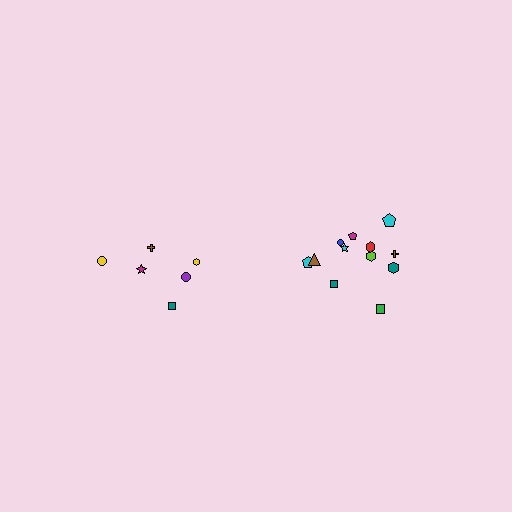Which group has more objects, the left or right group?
The right group.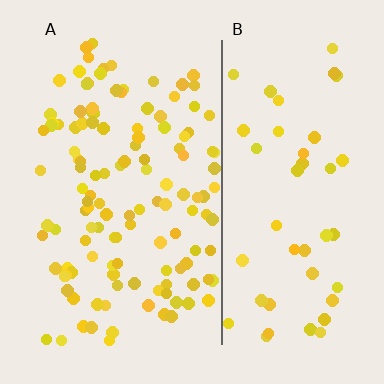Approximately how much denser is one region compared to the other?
Approximately 2.6× — region A over region B.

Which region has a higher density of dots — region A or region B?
A (the left).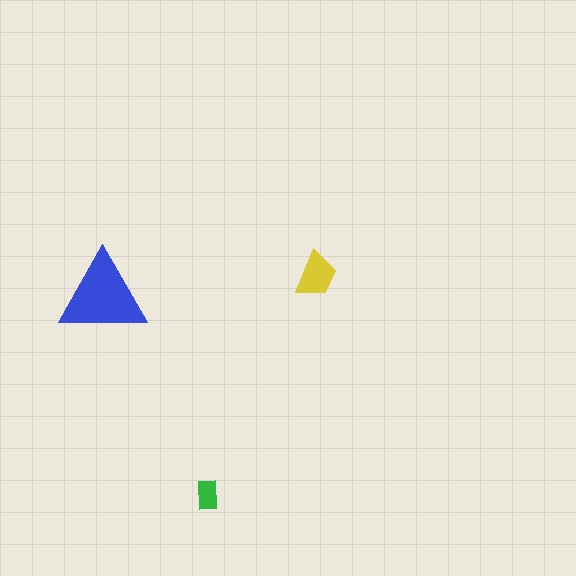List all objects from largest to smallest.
The blue triangle, the yellow trapezoid, the green rectangle.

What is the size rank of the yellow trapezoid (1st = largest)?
2nd.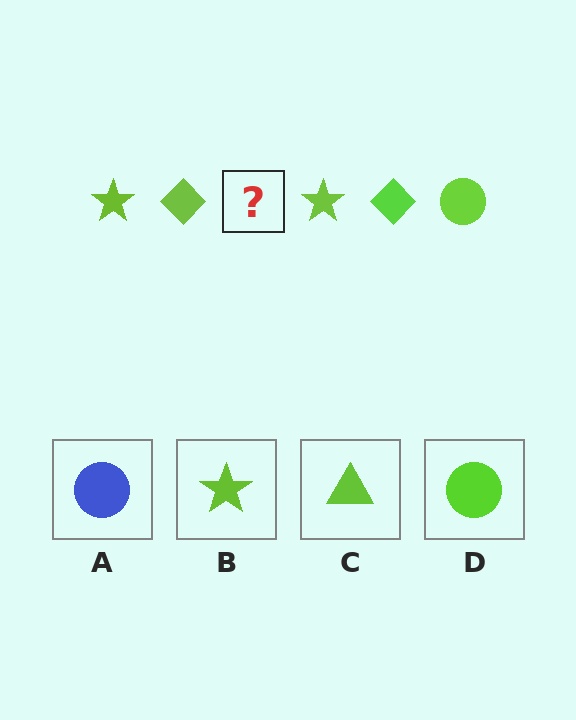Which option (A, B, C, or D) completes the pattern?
D.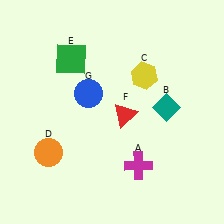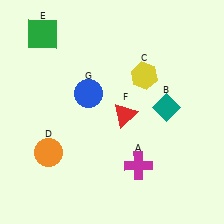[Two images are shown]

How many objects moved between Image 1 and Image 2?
1 object moved between the two images.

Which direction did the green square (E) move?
The green square (E) moved left.